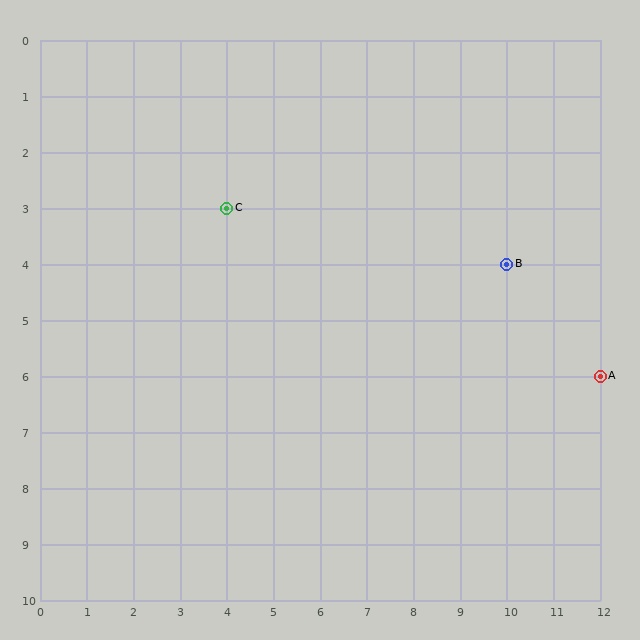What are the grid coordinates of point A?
Point A is at grid coordinates (12, 6).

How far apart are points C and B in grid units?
Points C and B are 6 columns and 1 row apart (about 6.1 grid units diagonally).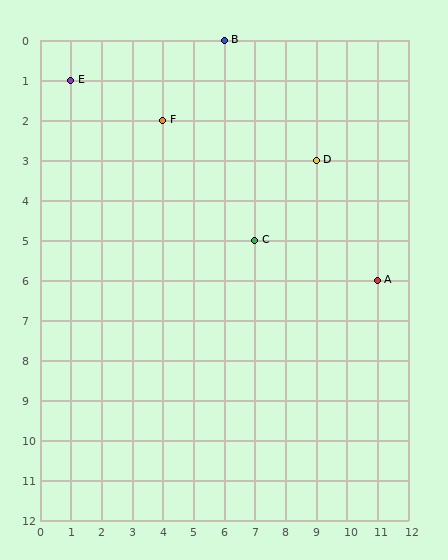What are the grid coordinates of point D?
Point D is at grid coordinates (9, 3).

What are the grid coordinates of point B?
Point B is at grid coordinates (6, 0).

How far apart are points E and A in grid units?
Points E and A are 10 columns and 5 rows apart (about 11.2 grid units diagonally).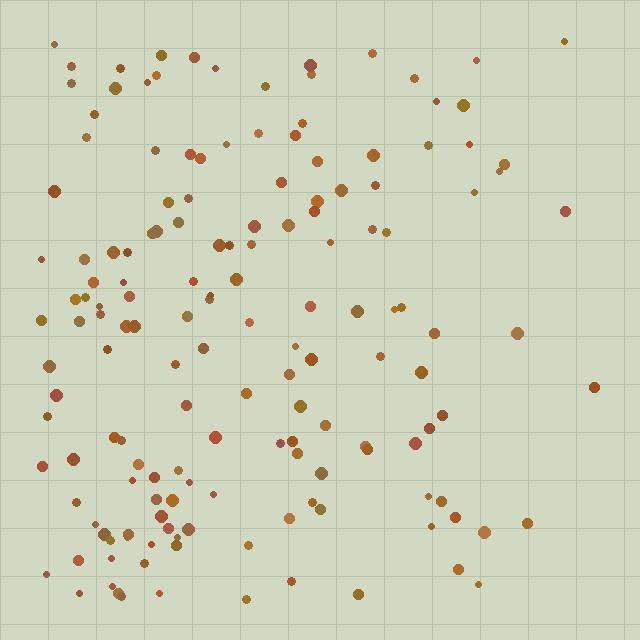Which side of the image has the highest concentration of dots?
The left.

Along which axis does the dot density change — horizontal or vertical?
Horizontal.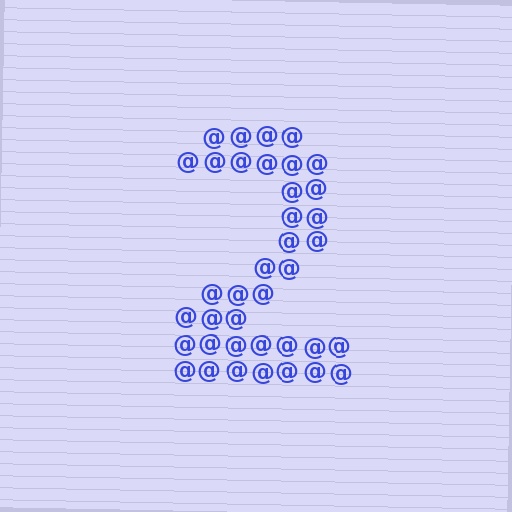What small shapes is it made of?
It is made of small at signs.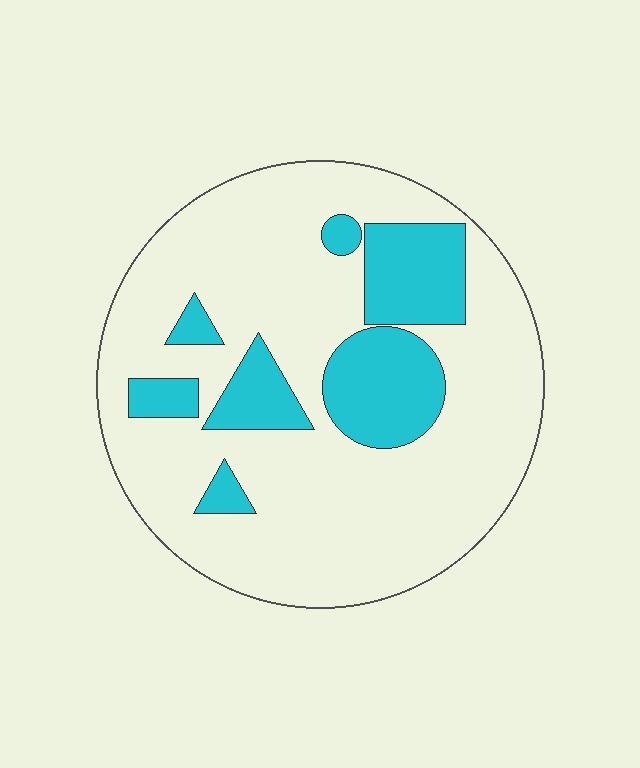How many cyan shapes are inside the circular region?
7.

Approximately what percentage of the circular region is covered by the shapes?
Approximately 25%.